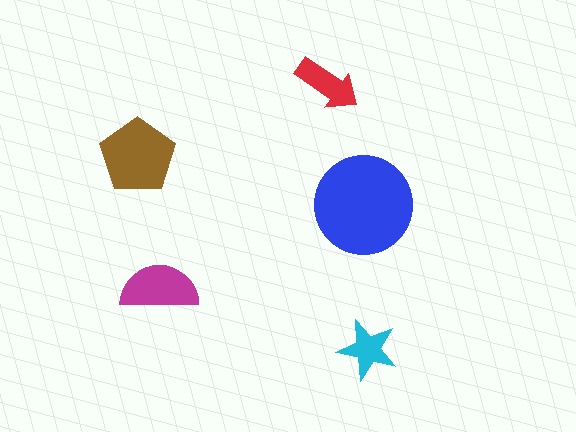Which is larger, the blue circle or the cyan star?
The blue circle.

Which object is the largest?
The blue circle.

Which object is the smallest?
The cyan star.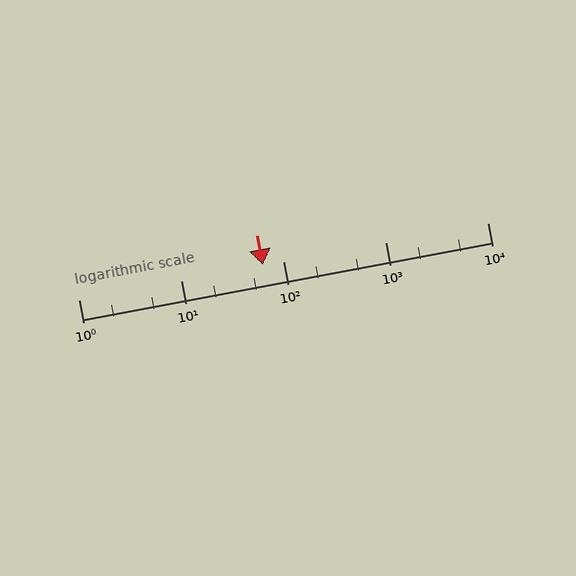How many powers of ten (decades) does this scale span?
The scale spans 4 decades, from 1 to 10000.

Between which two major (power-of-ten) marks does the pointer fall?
The pointer is between 10 and 100.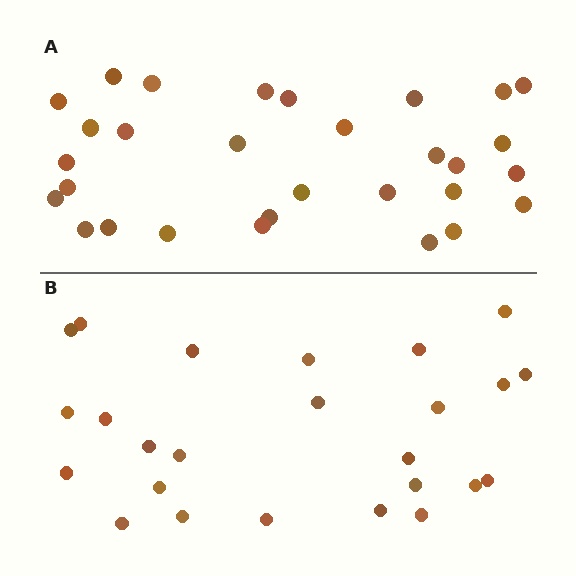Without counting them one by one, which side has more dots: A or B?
Region A (the top region) has more dots.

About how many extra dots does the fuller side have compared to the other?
Region A has about 5 more dots than region B.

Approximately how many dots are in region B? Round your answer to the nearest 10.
About 20 dots. (The exact count is 25, which rounds to 20.)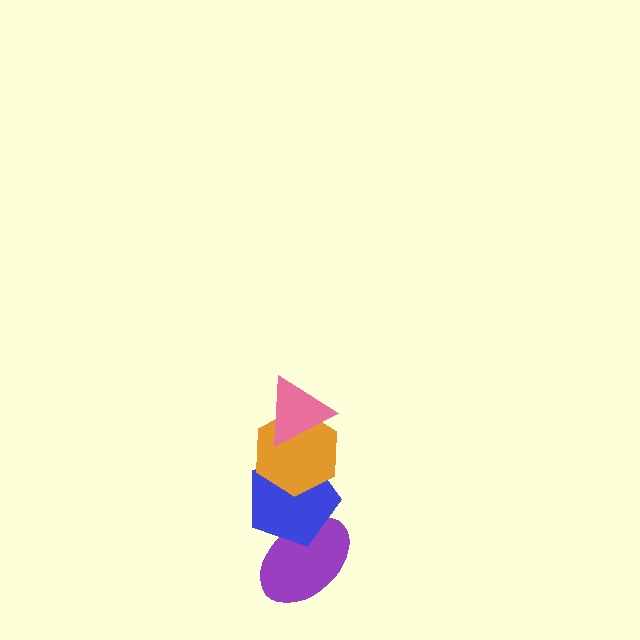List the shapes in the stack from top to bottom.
From top to bottom: the pink triangle, the orange hexagon, the blue pentagon, the purple ellipse.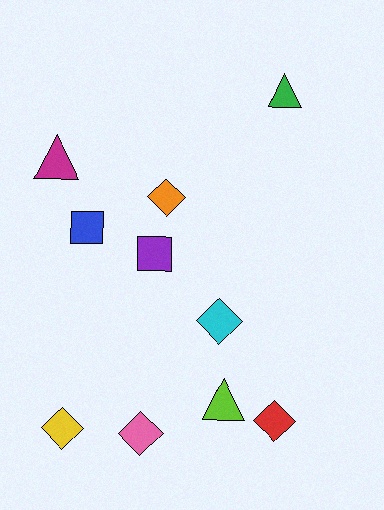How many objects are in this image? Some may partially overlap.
There are 10 objects.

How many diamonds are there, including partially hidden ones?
There are 5 diamonds.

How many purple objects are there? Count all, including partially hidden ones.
There is 1 purple object.